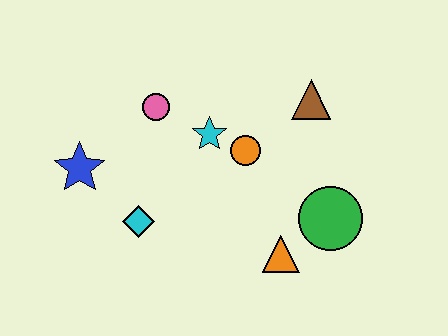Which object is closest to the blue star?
The cyan diamond is closest to the blue star.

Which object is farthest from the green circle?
The blue star is farthest from the green circle.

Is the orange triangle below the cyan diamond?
Yes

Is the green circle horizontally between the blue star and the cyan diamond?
No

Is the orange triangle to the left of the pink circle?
No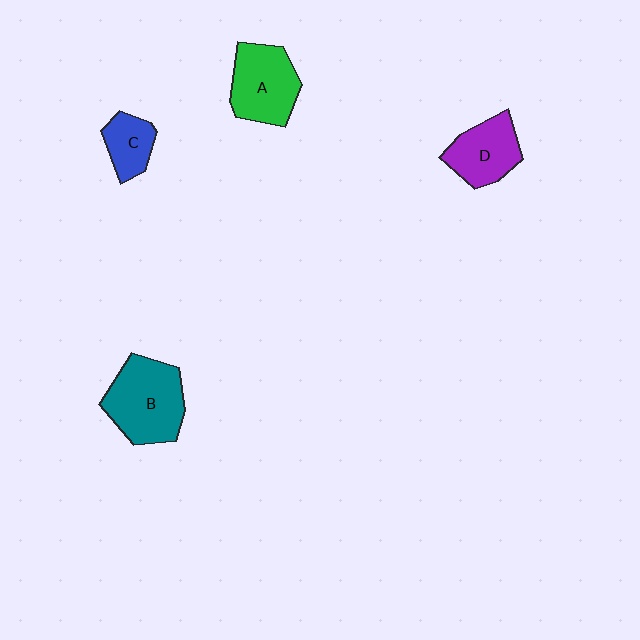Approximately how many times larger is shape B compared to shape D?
Approximately 1.4 times.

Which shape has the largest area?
Shape B (teal).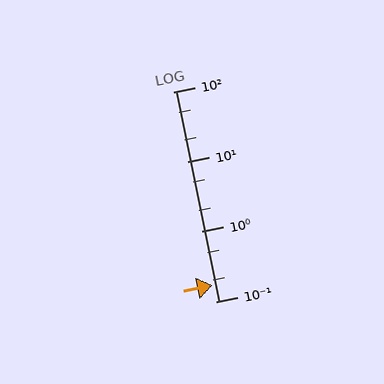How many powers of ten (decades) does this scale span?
The scale spans 3 decades, from 0.1 to 100.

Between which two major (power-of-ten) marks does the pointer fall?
The pointer is between 0.1 and 1.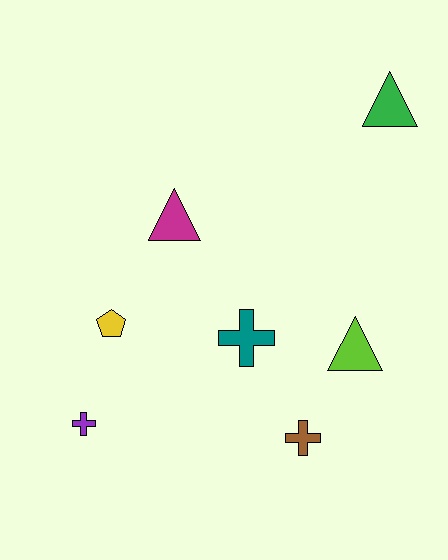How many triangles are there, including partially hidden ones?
There are 3 triangles.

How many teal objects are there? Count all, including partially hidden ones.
There is 1 teal object.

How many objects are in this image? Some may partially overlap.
There are 7 objects.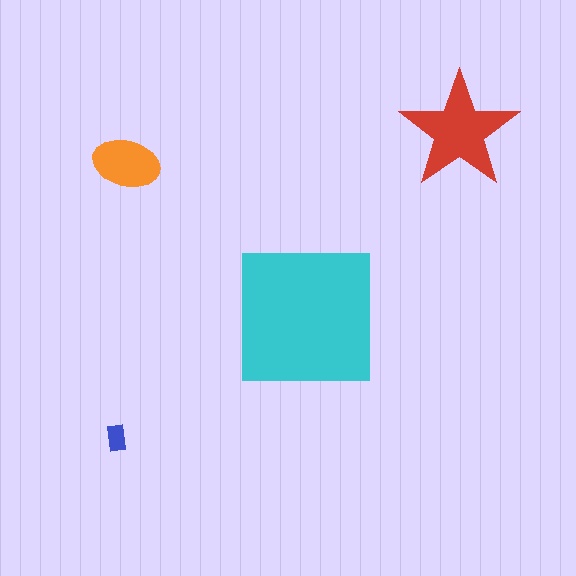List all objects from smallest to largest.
The blue rectangle, the orange ellipse, the red star, the cyan square.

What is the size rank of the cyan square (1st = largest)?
1st.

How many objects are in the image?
There are 4 objects in the image.